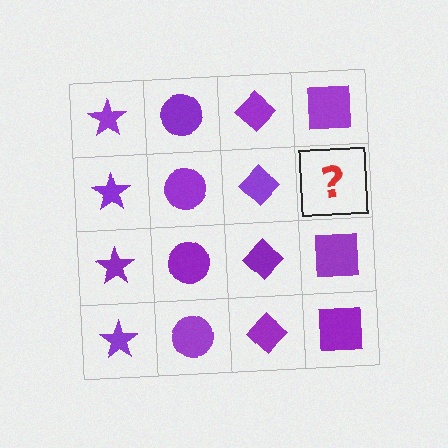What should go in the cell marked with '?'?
The missing cell should contain a purple square.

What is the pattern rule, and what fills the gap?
The rule is that each column has a consistent shape. The gap should be filled with a purple square.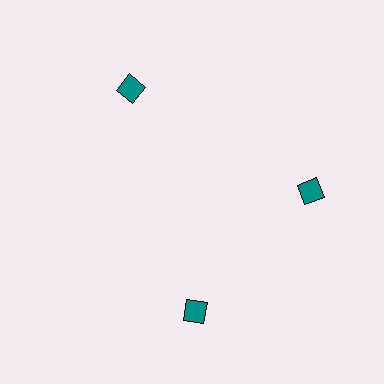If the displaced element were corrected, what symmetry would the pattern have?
It would have 3-fold rotational symmetry — the pattern would map onto itself every 120 degrees.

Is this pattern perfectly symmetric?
No. The 3 teal diamonds are arranged in a ring, but one element near the 7 o'clock position is rotated out of alignment along the ring, breaking the 3-fold rotational symmetry.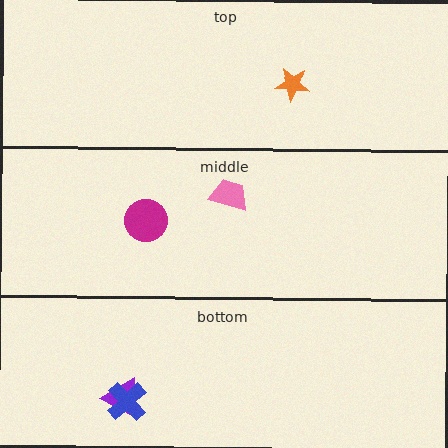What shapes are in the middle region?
The magenta circle, the pink trapezoid.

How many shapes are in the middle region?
2.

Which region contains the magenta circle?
The middle region.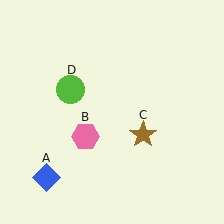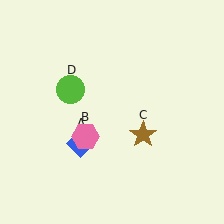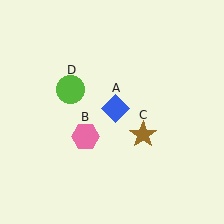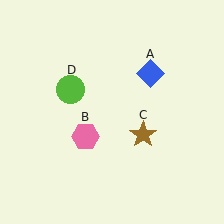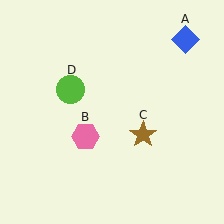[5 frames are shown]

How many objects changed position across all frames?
1 object changed position: blue diamond (object A).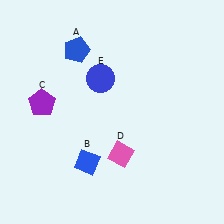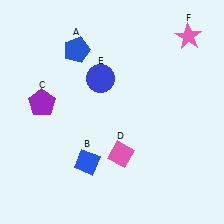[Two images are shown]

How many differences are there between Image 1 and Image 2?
There is 1 difference between the two images.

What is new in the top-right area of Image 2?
A pink star (F) was added in the top-right area of Image 2.